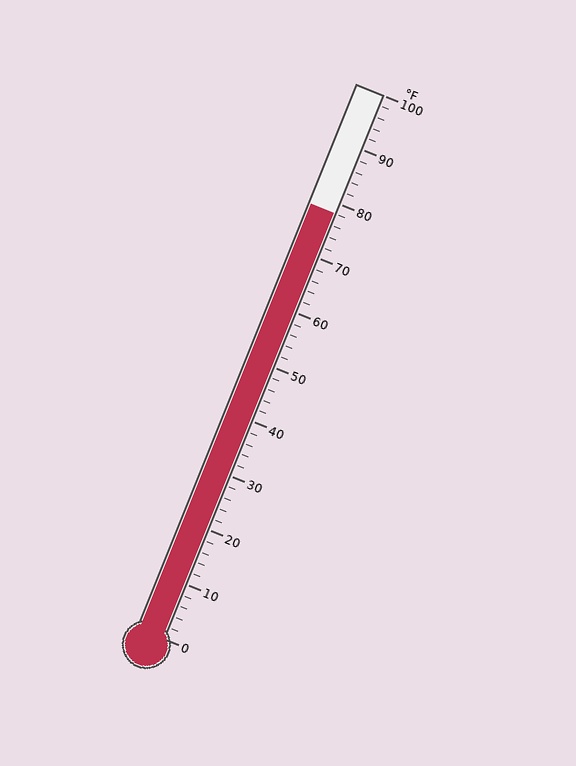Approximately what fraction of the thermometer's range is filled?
The thermometer is filled to approximately 80% of its range.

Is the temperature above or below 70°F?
The temperature is above 70°F.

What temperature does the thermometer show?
The thermometer shows approximately 78°F.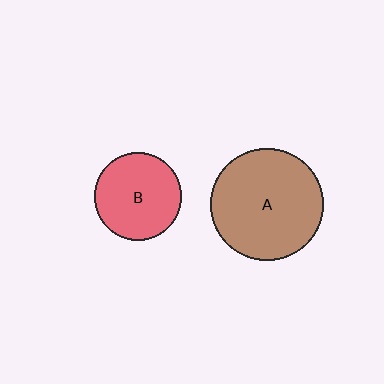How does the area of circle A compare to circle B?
Approximately 1.6 times.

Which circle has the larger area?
Circle A (brown).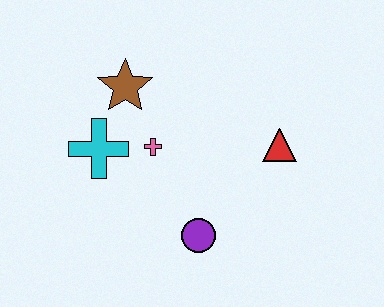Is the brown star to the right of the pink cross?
No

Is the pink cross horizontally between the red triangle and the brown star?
Yes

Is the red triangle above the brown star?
No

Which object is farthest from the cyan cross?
The red triangle is farthest from the cyan cross.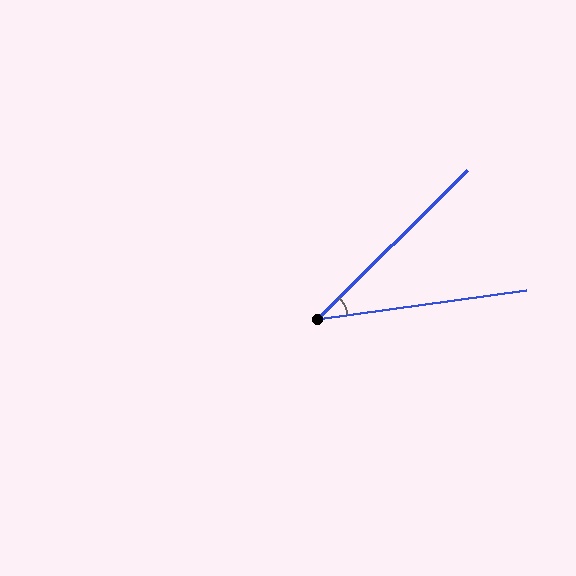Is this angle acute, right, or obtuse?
It is acute.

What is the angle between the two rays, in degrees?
Approximately 37 degrees.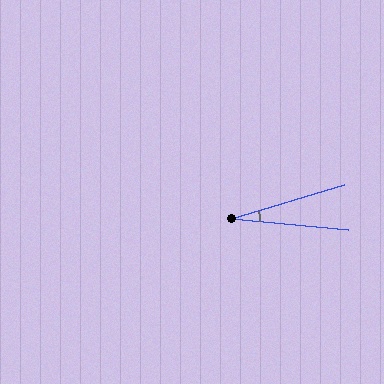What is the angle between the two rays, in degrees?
Approximately 22 degrees.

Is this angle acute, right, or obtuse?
It is acute.